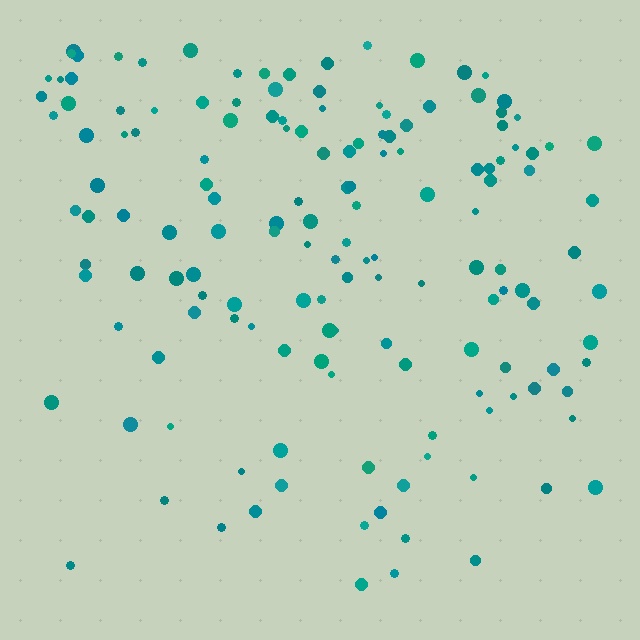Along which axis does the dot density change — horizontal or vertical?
Vertical.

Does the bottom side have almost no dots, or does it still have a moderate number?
Still a moderate number, just noticeably fewer than the top.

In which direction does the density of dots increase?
From bottom to top, with the top side densest.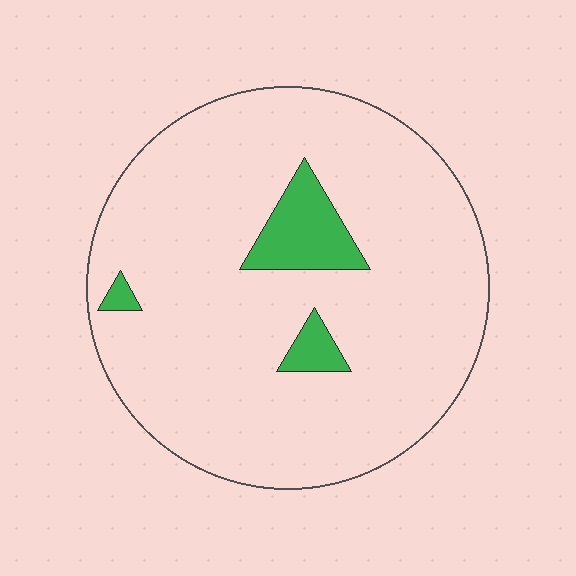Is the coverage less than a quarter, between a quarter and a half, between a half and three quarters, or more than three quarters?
Less than a quarter.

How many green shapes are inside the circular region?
3.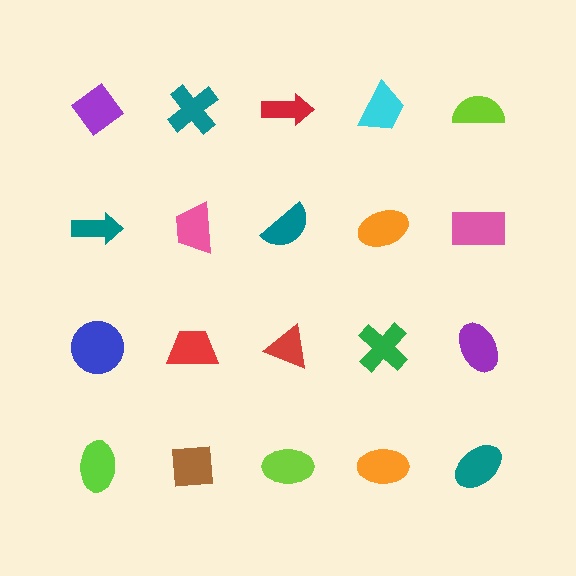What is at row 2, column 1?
A teal arrow.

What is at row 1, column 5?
A lime semicircle.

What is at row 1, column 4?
A cyan trapezoid.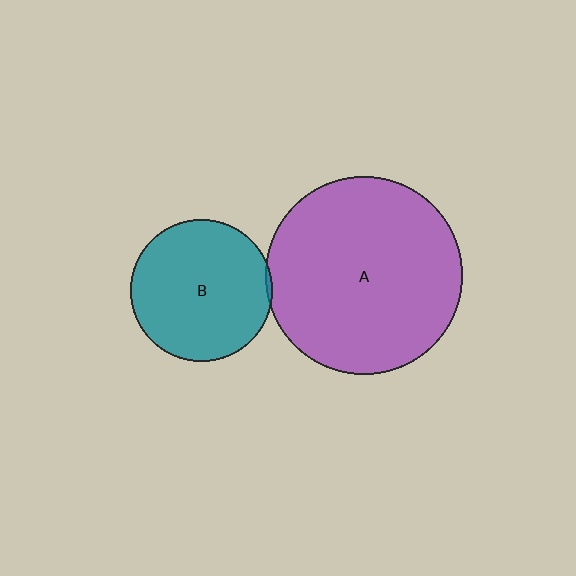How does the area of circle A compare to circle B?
Approximately 1.9 times.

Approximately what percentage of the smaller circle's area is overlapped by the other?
Approximately 5%.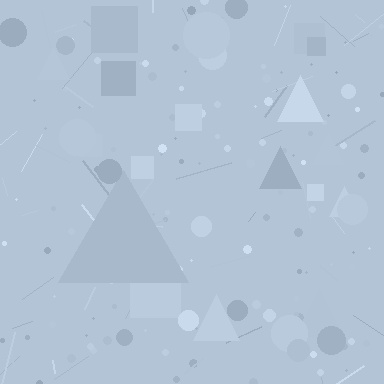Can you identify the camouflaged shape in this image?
The camouflaged shape is a triangle.